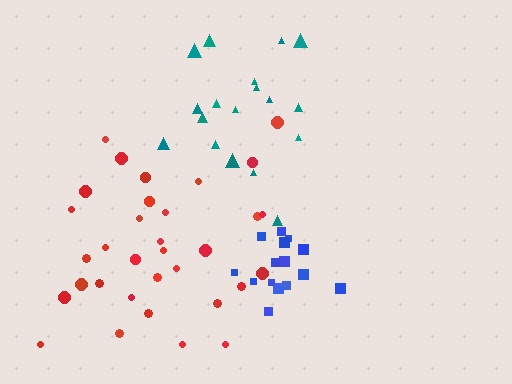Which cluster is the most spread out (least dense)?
Red.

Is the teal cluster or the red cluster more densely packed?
Teal.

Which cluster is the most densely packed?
Blue.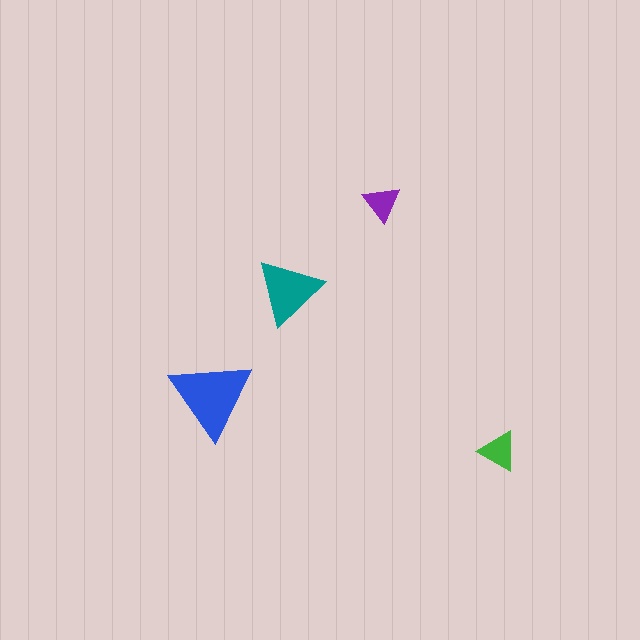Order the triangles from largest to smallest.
the blue one, the teal one, the green one, the purple one.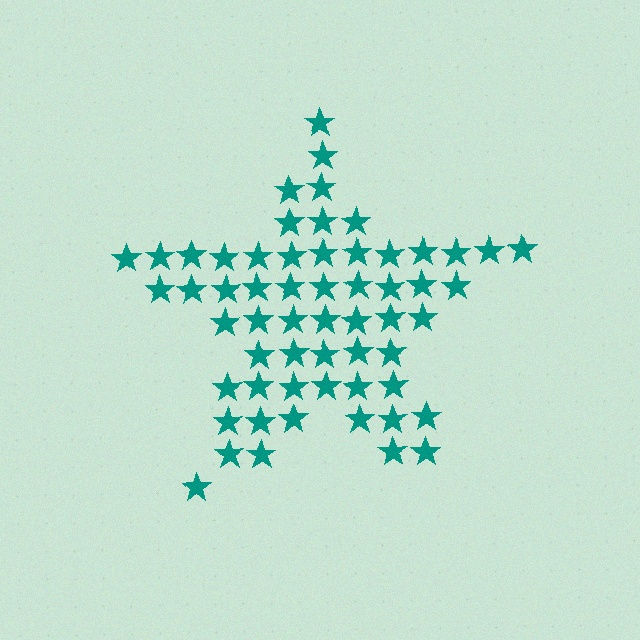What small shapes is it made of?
It is made of small stars.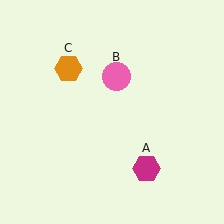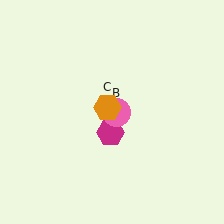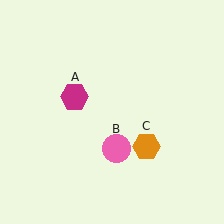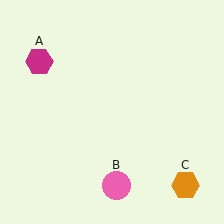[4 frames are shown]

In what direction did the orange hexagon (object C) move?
The orange hexagon (object C) moved down and to the right.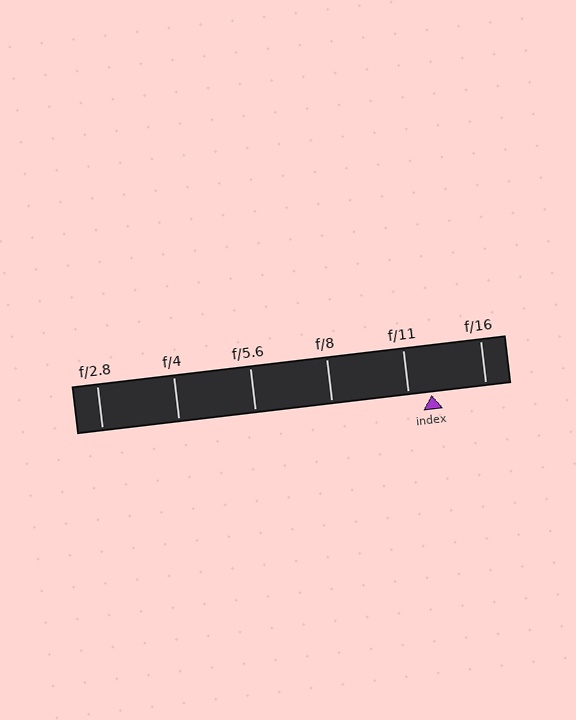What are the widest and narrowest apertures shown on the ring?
The widest aperture shown is f/2.8 and the narrowest is f/16.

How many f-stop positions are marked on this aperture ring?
There are 6 f-stop positions marked.